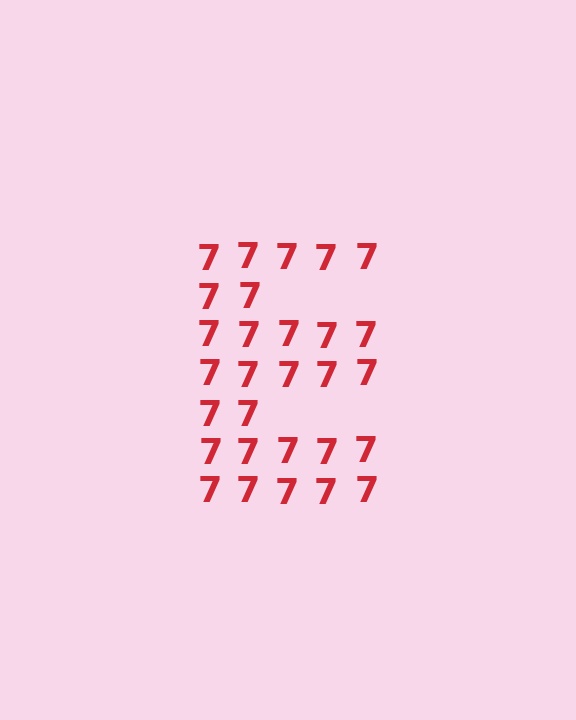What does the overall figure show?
The overall figure shows the letter E.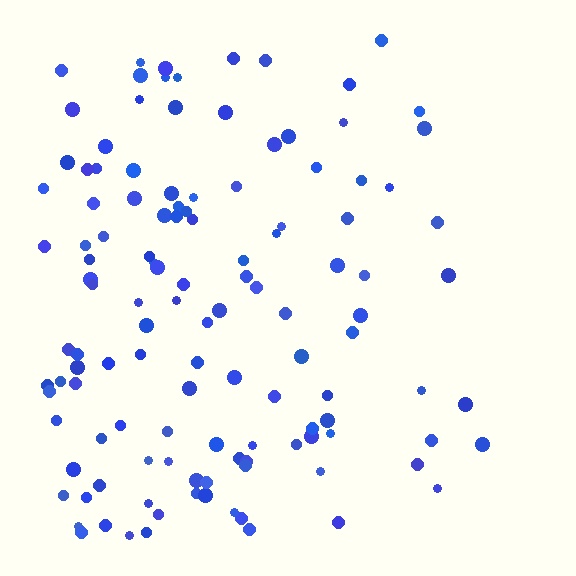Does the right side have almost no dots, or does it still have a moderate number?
Still a moderate number, just noticeably fewer than the left.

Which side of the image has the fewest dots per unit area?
The right.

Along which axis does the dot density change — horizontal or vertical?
Horizontal.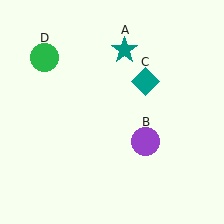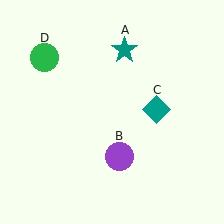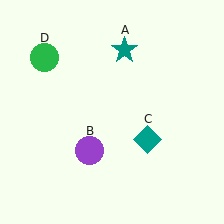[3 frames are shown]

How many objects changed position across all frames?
2 objects changed position: purple circle (object B), teal diamond (object C).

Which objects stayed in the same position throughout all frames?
Teal star (object A) and green circle (object D) remained stationary.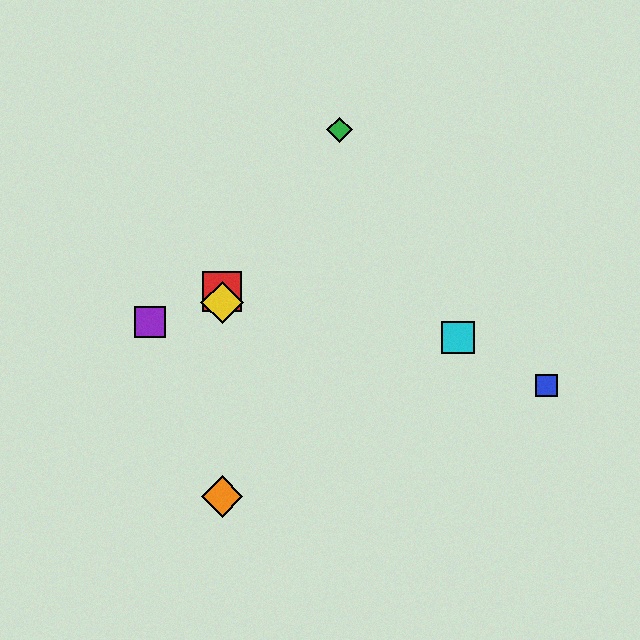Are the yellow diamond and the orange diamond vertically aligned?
Yes, both are at x≈222.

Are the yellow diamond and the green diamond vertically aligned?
No, the yellow diamond is at x≈222 and the green diamond is at x≈339.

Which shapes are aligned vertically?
The red square, the yellow diamond, the orange diamond are aligned vertically.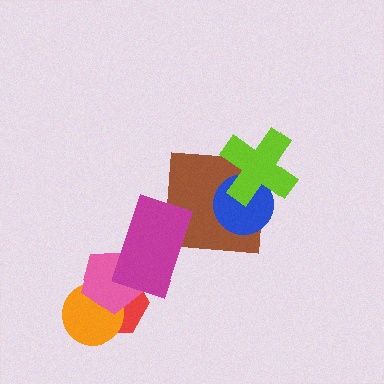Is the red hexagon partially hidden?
Yes, it is partially covered by another shape.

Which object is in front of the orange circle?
The pink pentagon is in front of the orange circle.